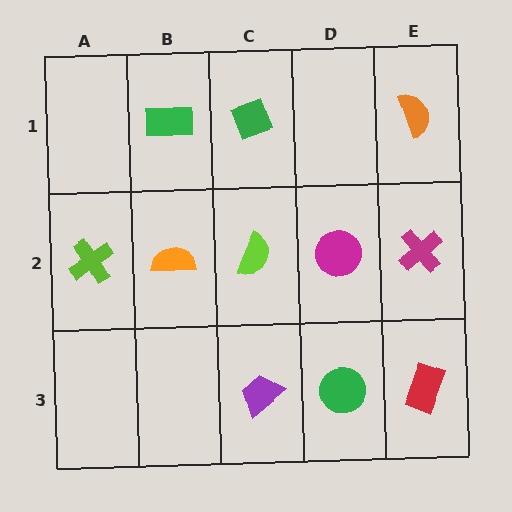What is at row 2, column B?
An orange semicircle.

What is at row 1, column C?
A green diamond.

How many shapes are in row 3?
3 shapes.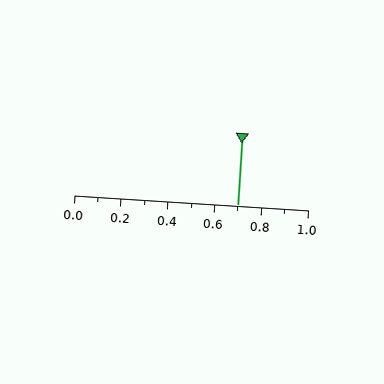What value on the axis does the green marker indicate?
The marker indicates approximately 0.7.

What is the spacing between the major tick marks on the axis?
The major ticks are spaced 0.2 apart.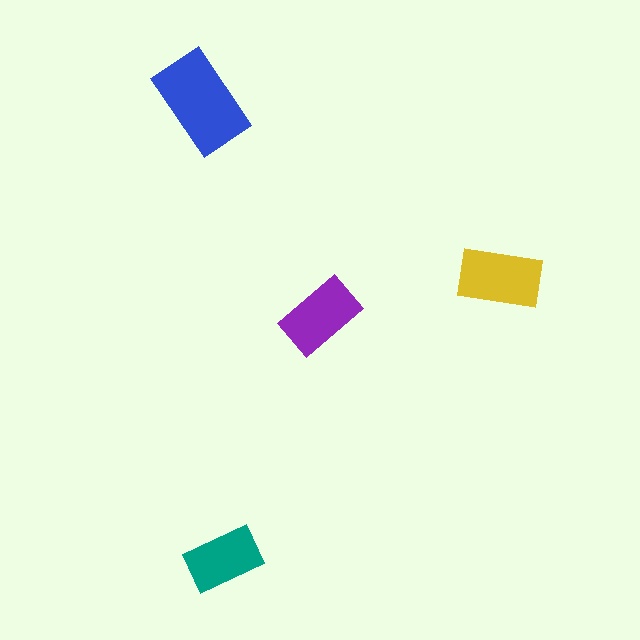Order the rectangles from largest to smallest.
the blue one, the yellow one, the purple one, the teal one.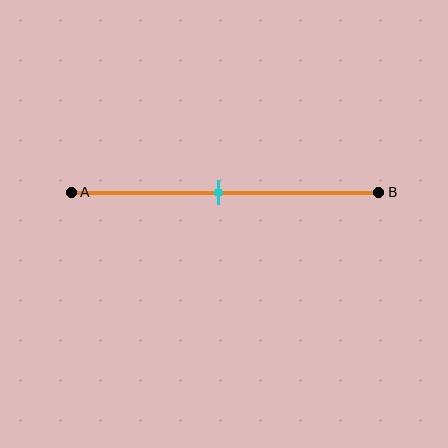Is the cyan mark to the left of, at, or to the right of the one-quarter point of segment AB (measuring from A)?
The cyan mark is to the right of the one-quarter point of segment AB.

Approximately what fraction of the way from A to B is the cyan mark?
The cyan mark is approximately 50% of the way from A to B.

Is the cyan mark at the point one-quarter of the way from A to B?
No, the mark is at about 50% from A, not at the 25% one-quarter point.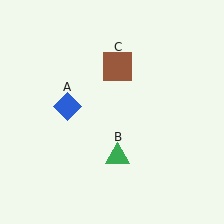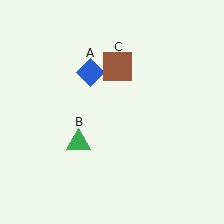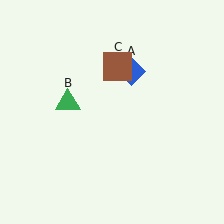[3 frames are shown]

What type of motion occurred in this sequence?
The blue diamond (object A), green triangle (object B) rotated clockwise around the center of the scene.